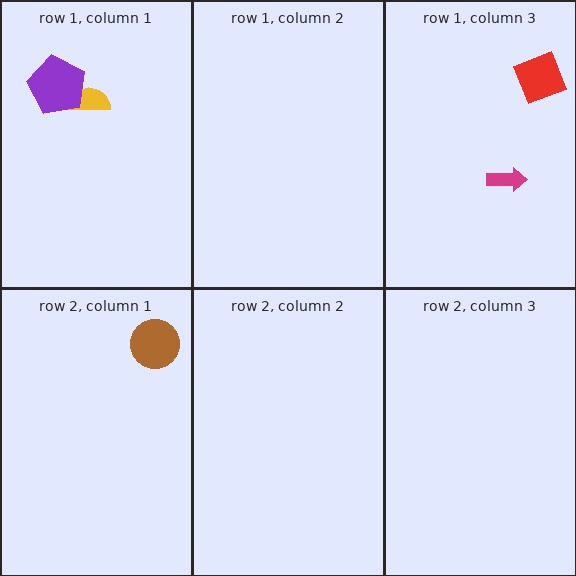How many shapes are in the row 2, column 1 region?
1.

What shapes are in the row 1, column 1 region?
The yellow semicircle, the purple pentagon.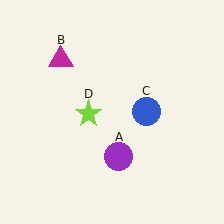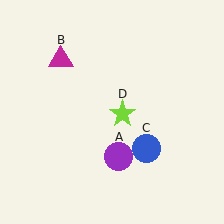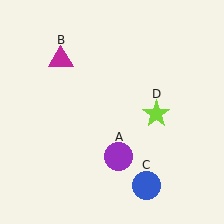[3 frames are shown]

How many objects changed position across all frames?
2 objects changed position: blue circle (object C), lime star (object D).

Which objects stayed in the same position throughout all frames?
Purple circle (object A) and magenta triangle (object B) remained stationary.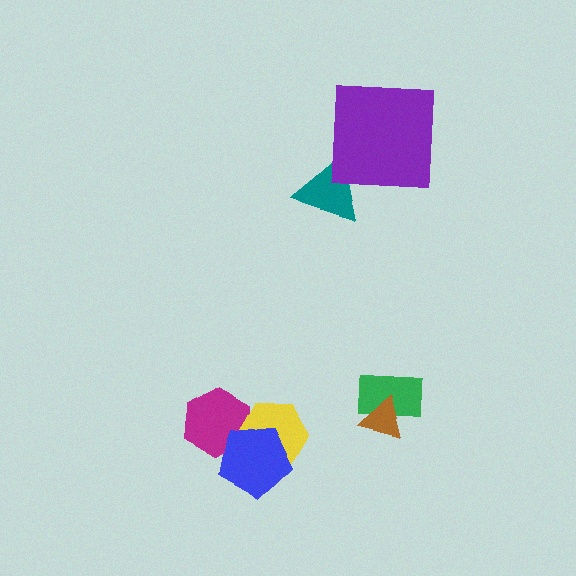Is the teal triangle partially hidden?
Yes, it is partially covered by another shape.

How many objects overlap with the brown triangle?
1 object overlaps with the brown triangle.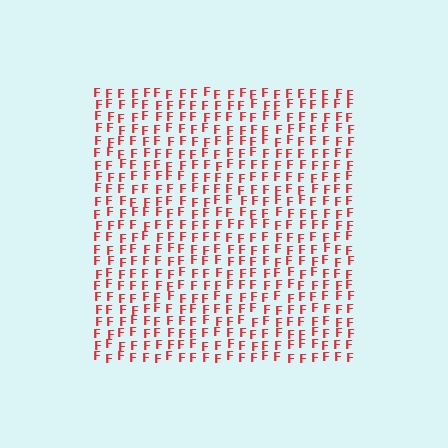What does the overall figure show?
The overall figure shows a square.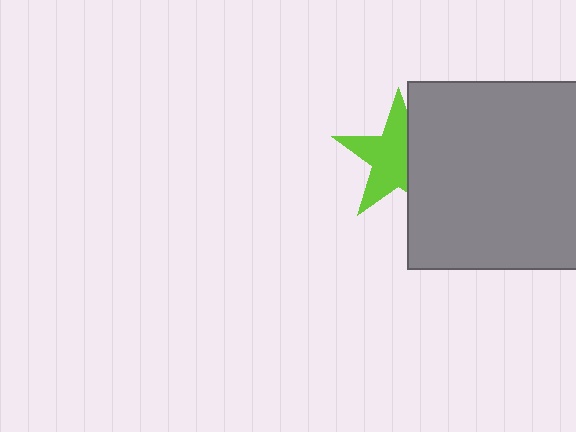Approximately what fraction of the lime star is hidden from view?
Roughly 37% of the lime star is hidden behind the gray square.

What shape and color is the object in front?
The object in front is a gray square.